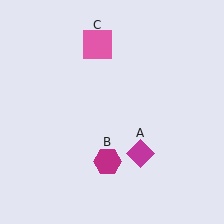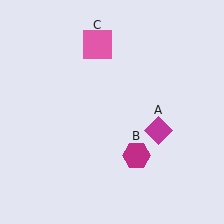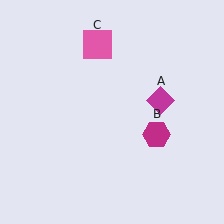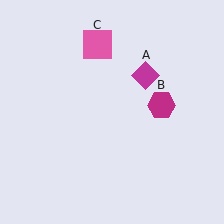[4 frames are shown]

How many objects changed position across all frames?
2 objects changed position: magenta diamond (object A), magenta hexagon (object B).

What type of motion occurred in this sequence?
The magenta diamond (object A), magenta hexagon (object B) rotated counterclockwise around the center of the scene.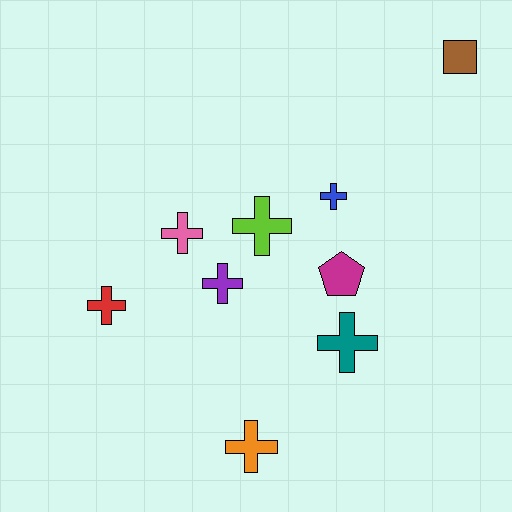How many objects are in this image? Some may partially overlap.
There are 9 objects.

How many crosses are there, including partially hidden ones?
There are 7 crosses.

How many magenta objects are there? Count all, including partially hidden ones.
There is 1 magenta object.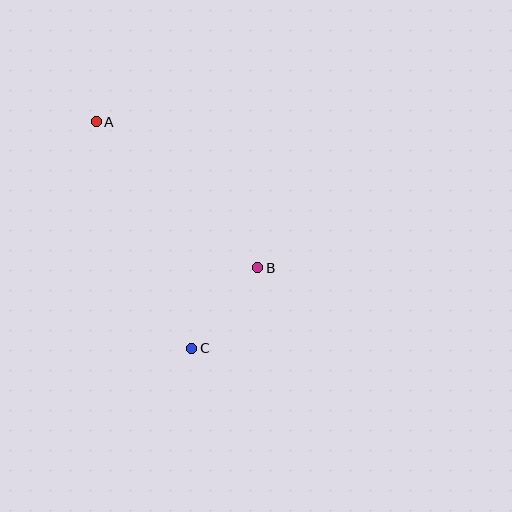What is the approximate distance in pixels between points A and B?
The distance between A and B is approximately 218 pixels.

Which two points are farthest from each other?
Points A and C are farthest from each other.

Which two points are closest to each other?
Points B and C are closest to each other.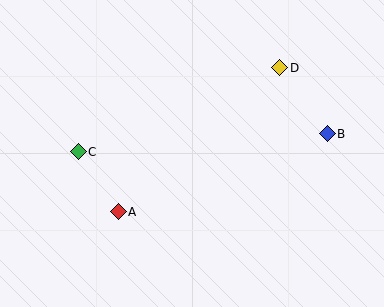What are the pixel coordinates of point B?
Point B is at (327, 134).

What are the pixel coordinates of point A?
Point A is at (118, 212).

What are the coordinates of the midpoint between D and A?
The midpoint between D and A is at (199, 140).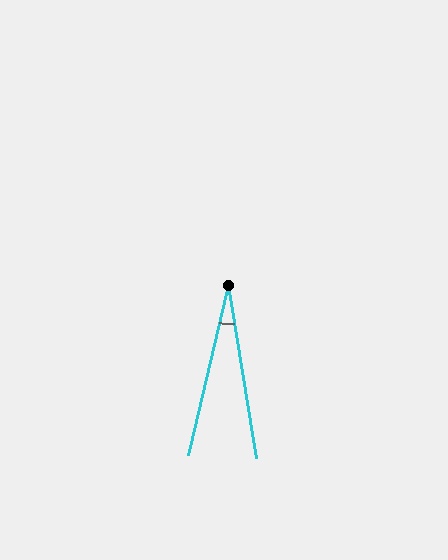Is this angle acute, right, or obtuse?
It is acute.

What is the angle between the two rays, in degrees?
Approximately 23 degrees.